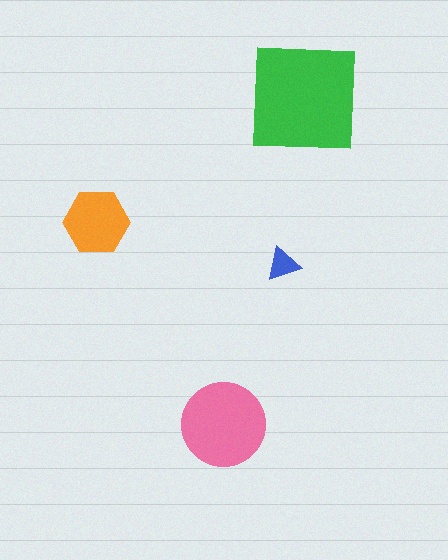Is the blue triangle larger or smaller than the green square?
Smaller.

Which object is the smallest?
The blue triangle.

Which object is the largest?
The green square.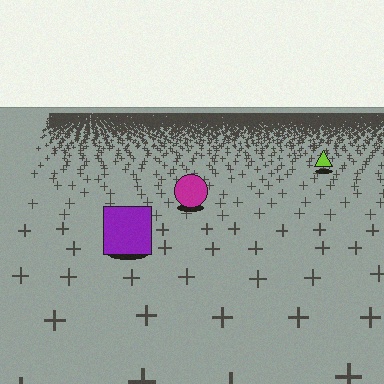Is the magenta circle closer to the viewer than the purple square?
No. The purple square is closer — you can tell from the texture gradient: the ground texture is coarser near it.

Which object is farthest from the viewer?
The lime triangle is farthest from the viewer. It appears smaller and the ground texture around it is denser.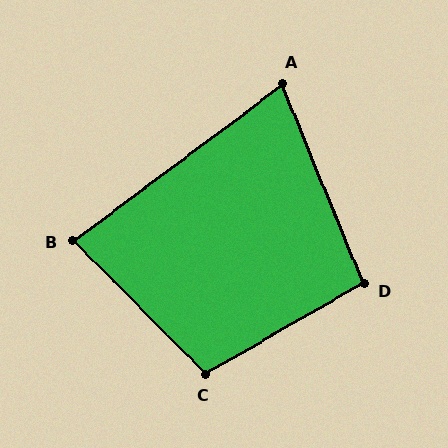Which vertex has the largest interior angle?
C, at approximately 105 degrees.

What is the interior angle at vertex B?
Approximately 82 degrees (acute).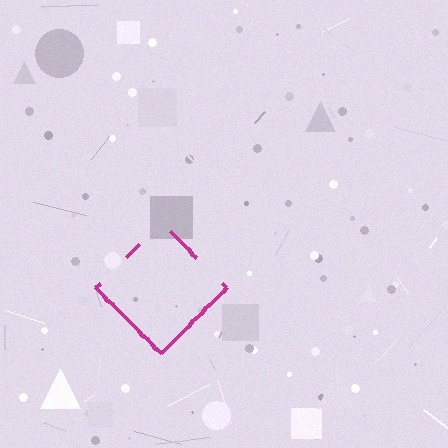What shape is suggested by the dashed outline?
The dashed outline suggests a diamond.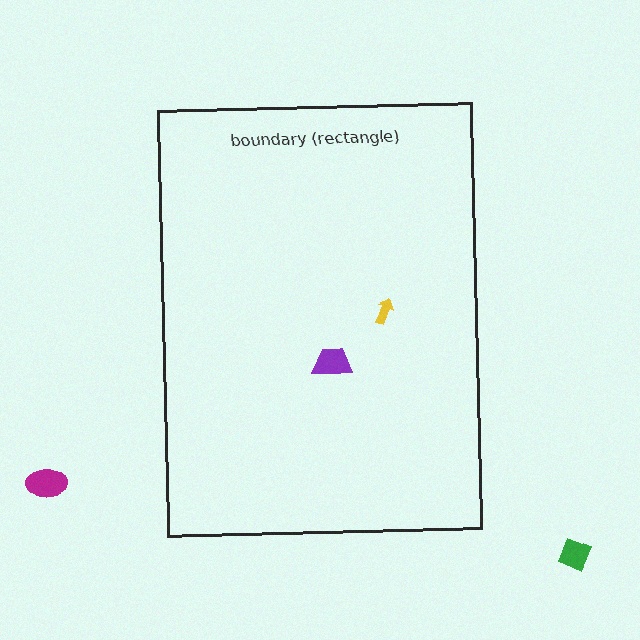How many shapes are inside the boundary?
2 inside, 2 outside.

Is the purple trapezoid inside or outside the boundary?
Inside.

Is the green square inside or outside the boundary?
Outside.